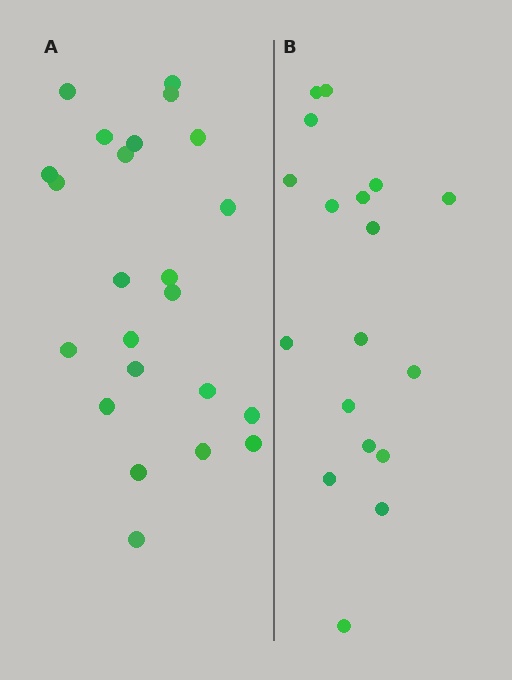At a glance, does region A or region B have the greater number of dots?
Region A (the left region) has more dots.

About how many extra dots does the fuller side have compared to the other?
Region A has about 5 more dots than region B.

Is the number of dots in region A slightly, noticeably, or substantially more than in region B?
Region A has noticeably more, but not dramatically so. The ratio is roughly 1.3 to 1.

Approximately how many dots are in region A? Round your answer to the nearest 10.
About 20 dots. (The exact count is 23, which rounds to 20.)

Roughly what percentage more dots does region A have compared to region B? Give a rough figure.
About 30% more.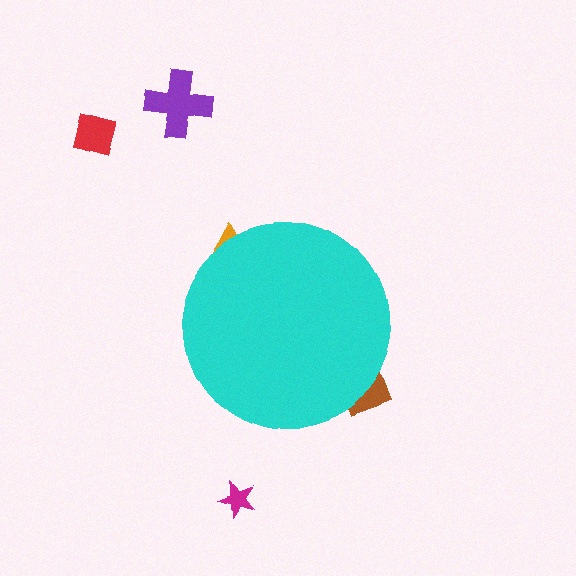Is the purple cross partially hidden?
No, the purple cross is fully visible.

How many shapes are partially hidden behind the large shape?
2 shapes are partially hidden.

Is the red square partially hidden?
No, the red square is fully visible.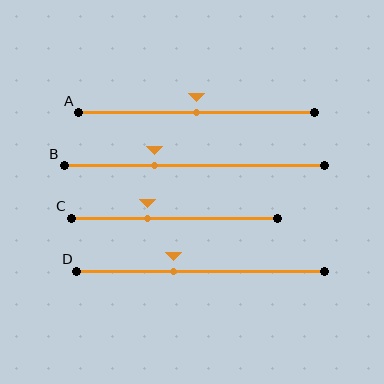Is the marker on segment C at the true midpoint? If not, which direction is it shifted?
No, the marker on segment C is shifted to the left by about 13% of the segment length.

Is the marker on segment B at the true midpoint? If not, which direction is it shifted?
No, the marker on segment B is shifted to the left by about 15% of the segment length.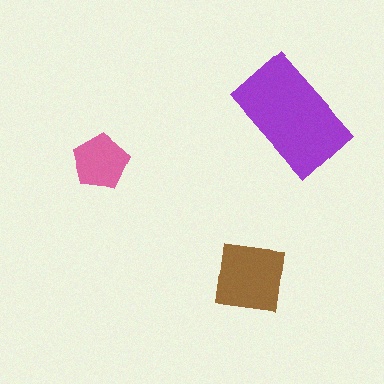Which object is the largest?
The purple rectangle.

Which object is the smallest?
The pink pentagon.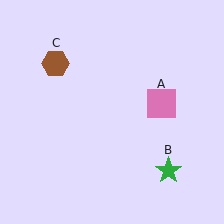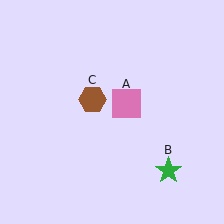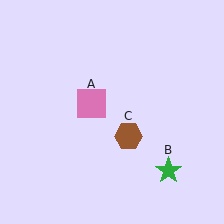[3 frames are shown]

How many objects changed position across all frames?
2 objects changed position: pink square (object A), brown hexagon (object C).